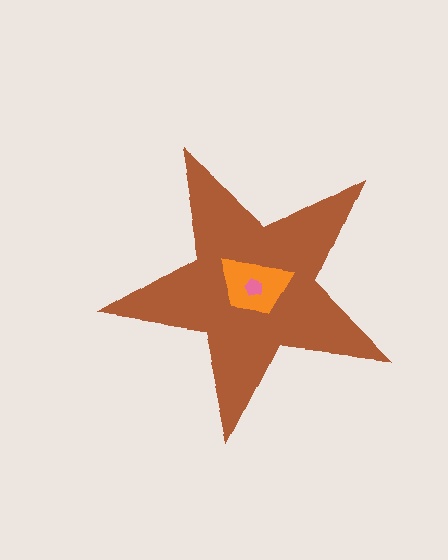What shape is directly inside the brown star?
The orange trapezoid.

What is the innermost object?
The pink pentagon.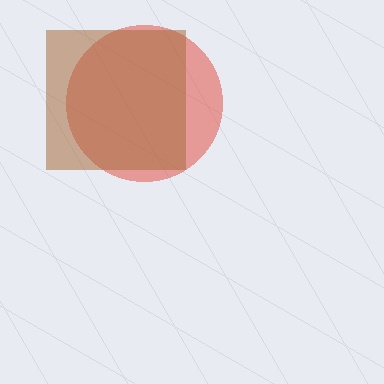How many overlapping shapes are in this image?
There are 2 overlapping shapes in the image.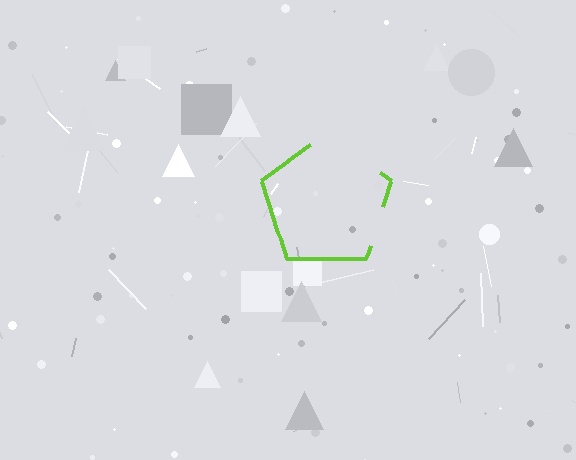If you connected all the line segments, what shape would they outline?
They would outline a pentagon.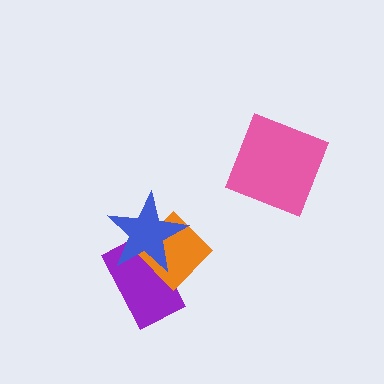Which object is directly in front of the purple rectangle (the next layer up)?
The orange diamond is directly in front of the purple rectangle.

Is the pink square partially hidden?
No, no other shape covers it.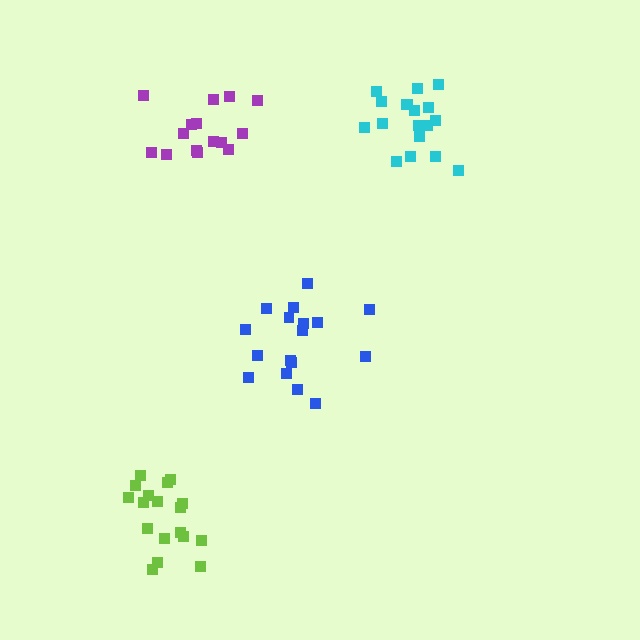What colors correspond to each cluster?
The clusters are colored: lime, purple, blue, cyan.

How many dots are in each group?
Group 1: 18 dots, Group 2: 15 dots, Group 3: 17 dots, Group 4: 18 dots (68 total).